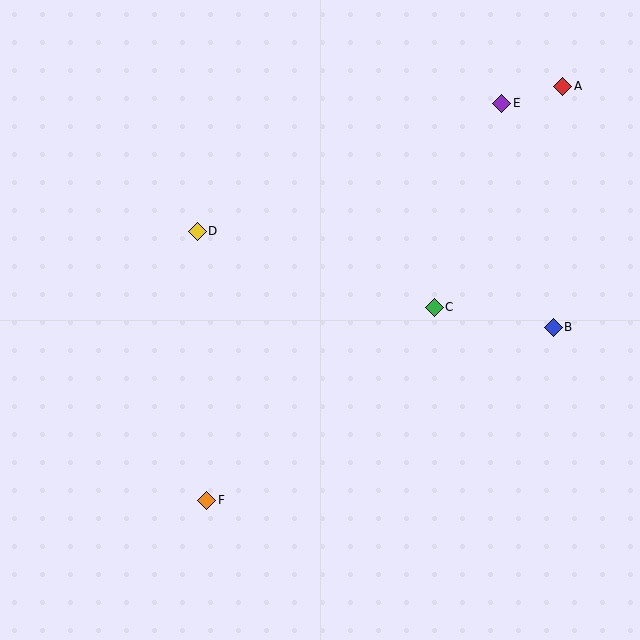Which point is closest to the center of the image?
Point C at (434, 307) is closest to the center.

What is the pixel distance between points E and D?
The distance between E and D is 330 pixels.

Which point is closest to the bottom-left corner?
Point F is closest to the bottom-left corner.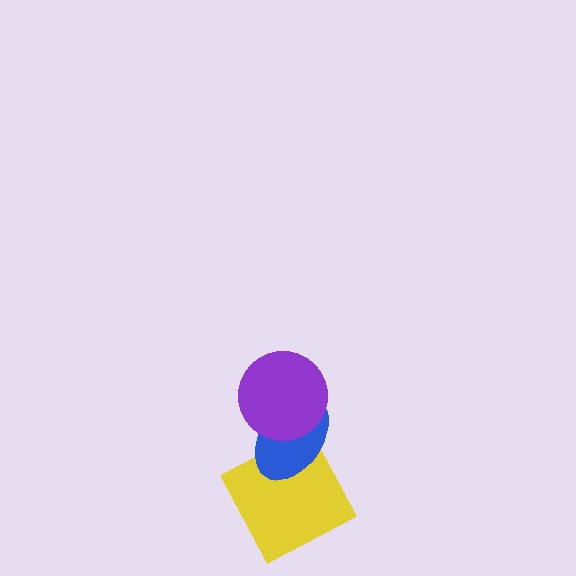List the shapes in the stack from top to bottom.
From top to bottom: the purple circle, the blue ellipse, the yellow square.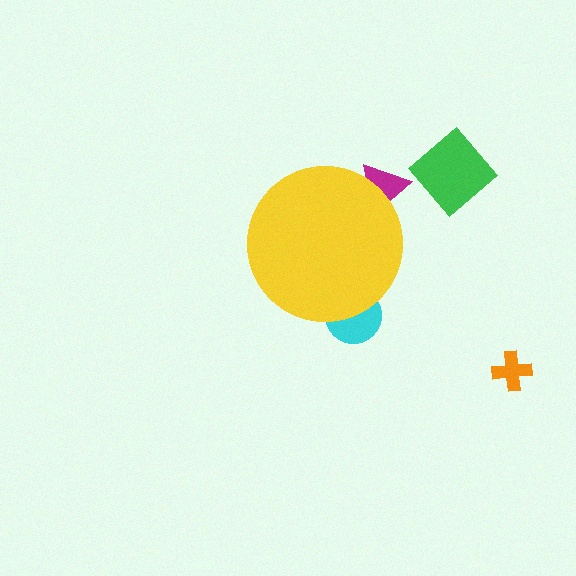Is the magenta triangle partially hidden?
Yes, the magenta triangle is partially hidden behind the yellow circle.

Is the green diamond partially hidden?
No, the green diamond is fully visible.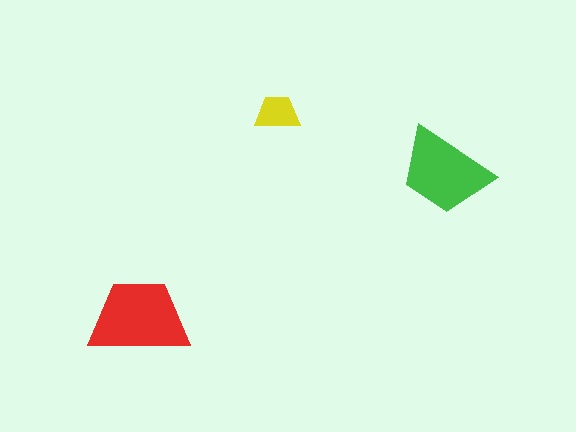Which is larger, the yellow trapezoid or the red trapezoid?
The red one.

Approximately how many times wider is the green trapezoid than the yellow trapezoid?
About 2 times wider.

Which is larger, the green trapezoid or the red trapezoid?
The red one.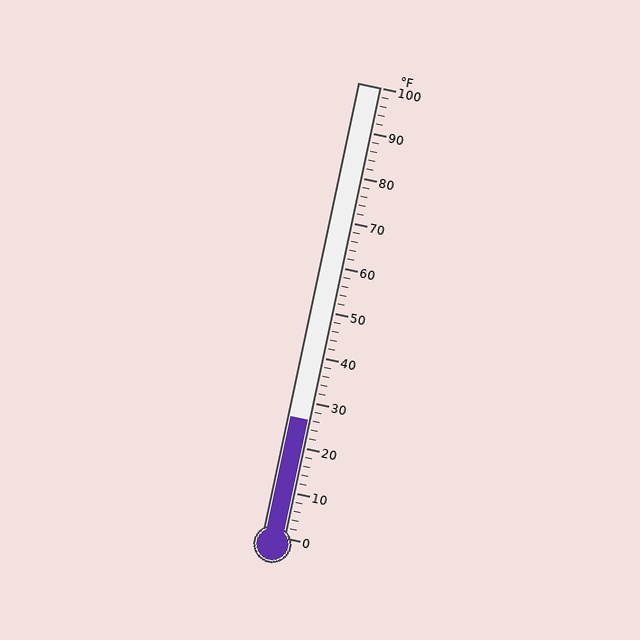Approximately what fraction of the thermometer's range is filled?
The thermometer is filled to approximately 25% of its range.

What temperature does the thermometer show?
The thermometer shows approximately 26°F.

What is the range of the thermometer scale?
The thermometer scale ranges from 0°F to 100°F.